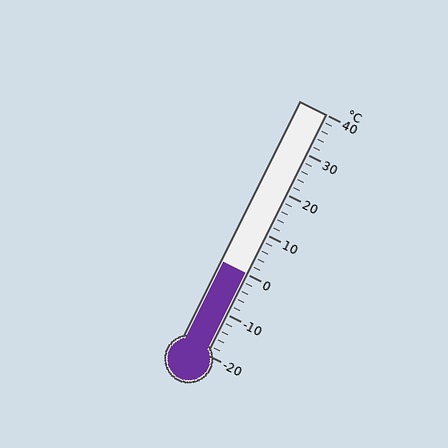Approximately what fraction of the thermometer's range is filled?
The thermometer is filled to approximately 35% of its range.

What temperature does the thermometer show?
The thermometer shows approximately 0°C.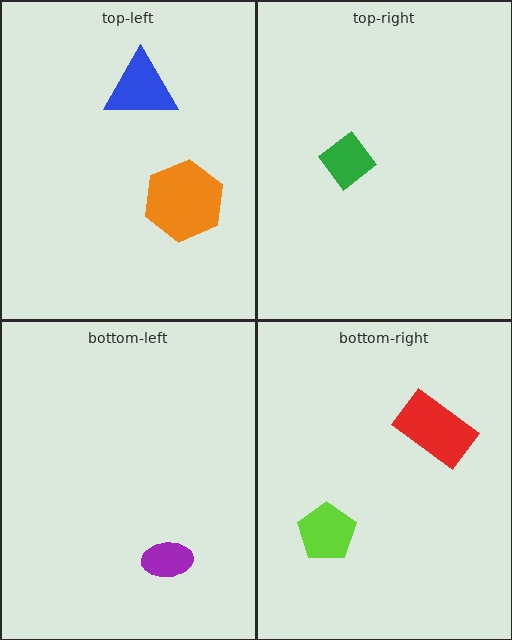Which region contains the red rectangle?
The bottom-right region.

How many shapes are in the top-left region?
2.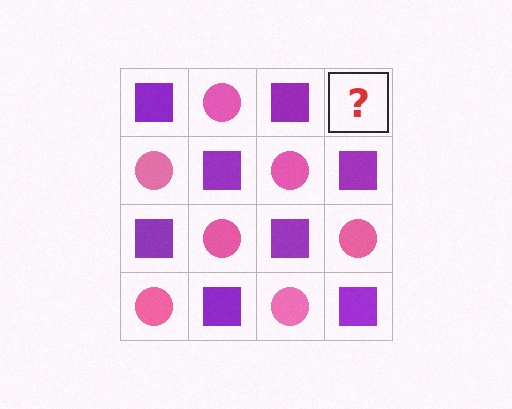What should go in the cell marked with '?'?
The missing cell should contain a pink circle.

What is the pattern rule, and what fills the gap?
The rule is that it alternates purple square and pink circle in a checkerboard pattern. The gap should be filled with a pink circle.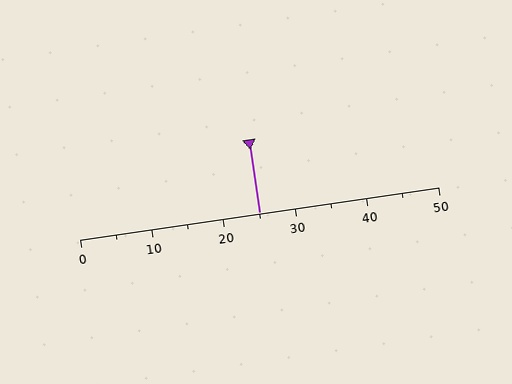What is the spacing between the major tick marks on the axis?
The major ticks are spaced 10 apart.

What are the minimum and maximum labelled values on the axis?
The axis runs from 0 to 50.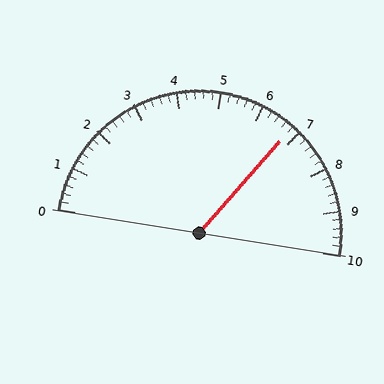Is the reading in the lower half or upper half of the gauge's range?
The reading is in the upper half of the range (0 to 10).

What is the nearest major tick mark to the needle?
The nearest major tick mark is 7.